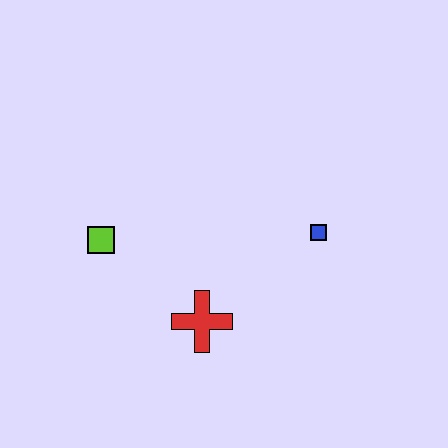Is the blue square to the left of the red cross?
No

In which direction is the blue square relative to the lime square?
The blue square is to the right of the lime square.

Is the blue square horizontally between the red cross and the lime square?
No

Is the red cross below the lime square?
Yes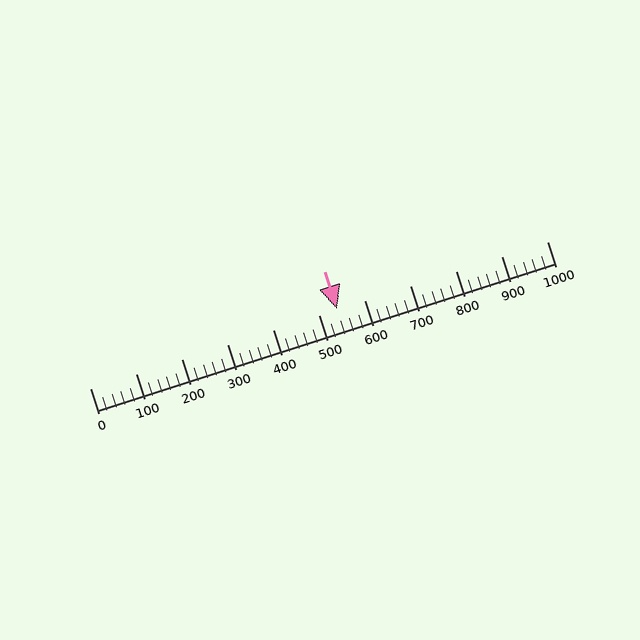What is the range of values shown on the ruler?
The ruler shows values from 0 to 1000.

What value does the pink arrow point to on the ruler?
The pink arrow points to approximately 540.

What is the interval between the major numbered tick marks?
The major tick marks are spaced 100 units apart.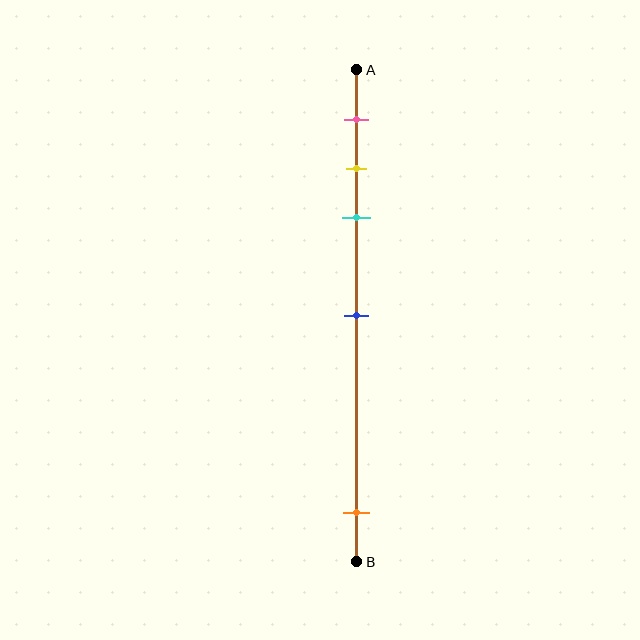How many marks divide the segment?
There are 5 marks dividing the segment.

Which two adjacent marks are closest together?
The yellow and cyan marks are the closest adjacent pair.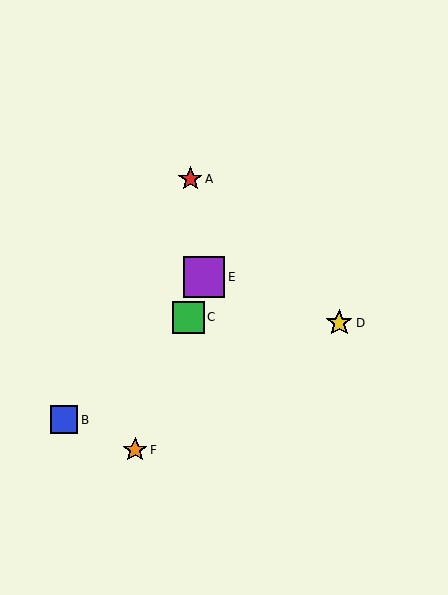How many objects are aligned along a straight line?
3 objects (C, E, F) are aligned along a straight line.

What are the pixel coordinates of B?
Object B is at (64, 420).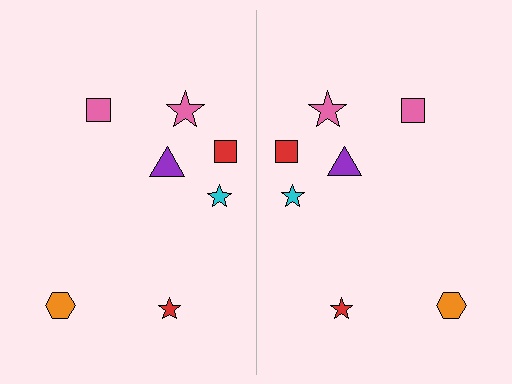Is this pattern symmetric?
Yes, this pattern has bilateral (reflection) symmetry.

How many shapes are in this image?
There are 14 shapes in this image.